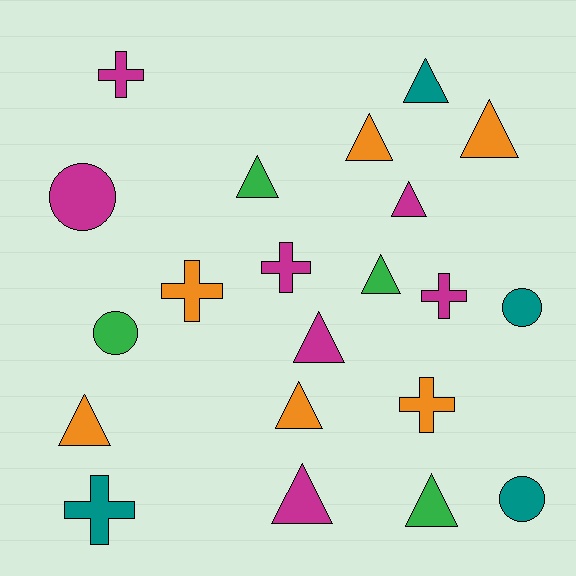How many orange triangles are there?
There are 4 orange triangles.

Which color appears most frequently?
Magenta, with 7 objects.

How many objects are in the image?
There are 21 objects.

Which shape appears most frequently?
Triangle, with 11 objects.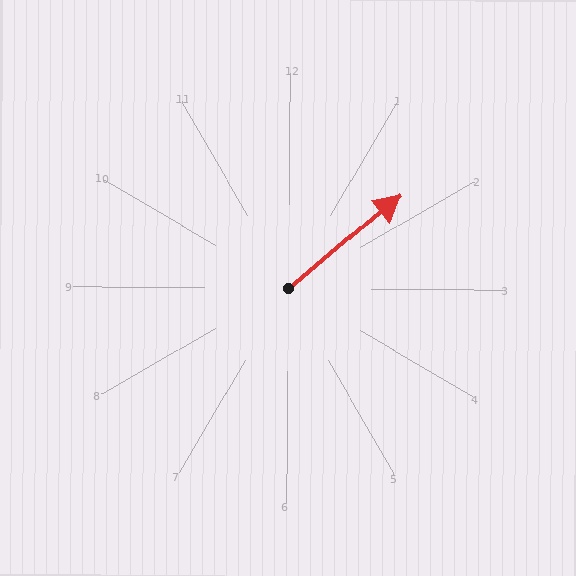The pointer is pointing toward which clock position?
Roughly 2 o'clock.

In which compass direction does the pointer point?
Northeast.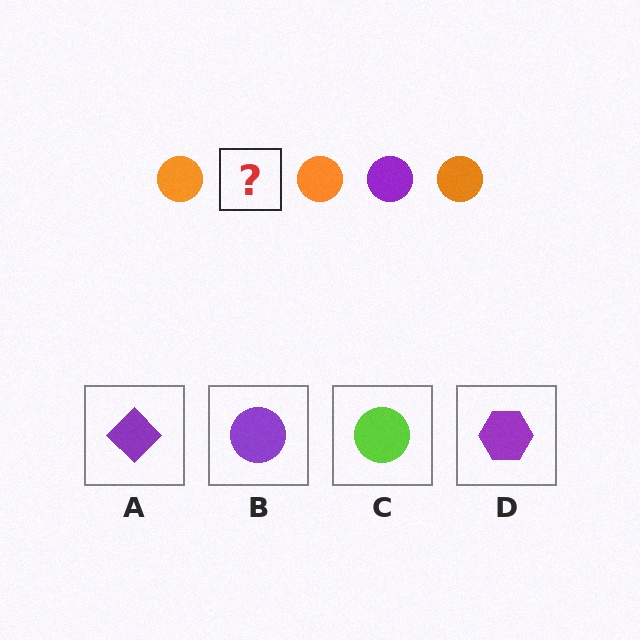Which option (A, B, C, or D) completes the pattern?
B.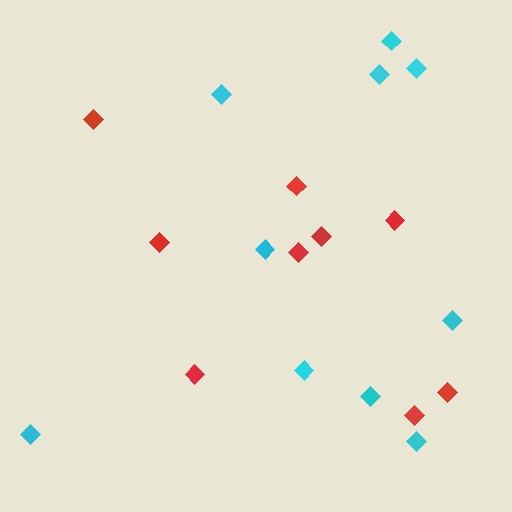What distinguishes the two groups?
There are 2 groups: one group of cyan diamonds (10) and one group of red diamonds (9).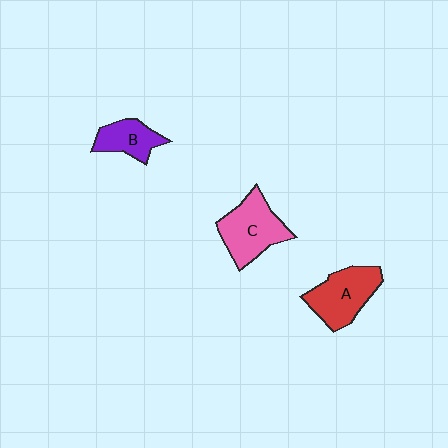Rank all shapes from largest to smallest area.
From largest to smallest: C (pink), A (red), B (purple).